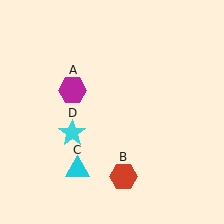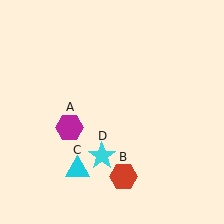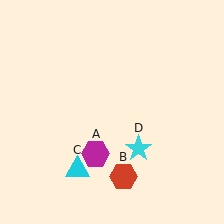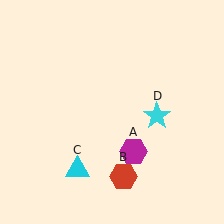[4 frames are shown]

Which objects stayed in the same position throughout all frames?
Red hexagon (object B) and cyan triangle (object C) remained stationary.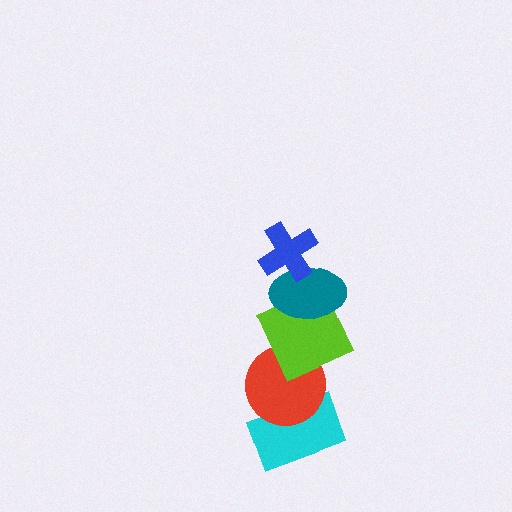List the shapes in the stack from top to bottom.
From top to bottom: the blue cross, the teal ellipse, the lime square, the red circle, the cyan rectangle.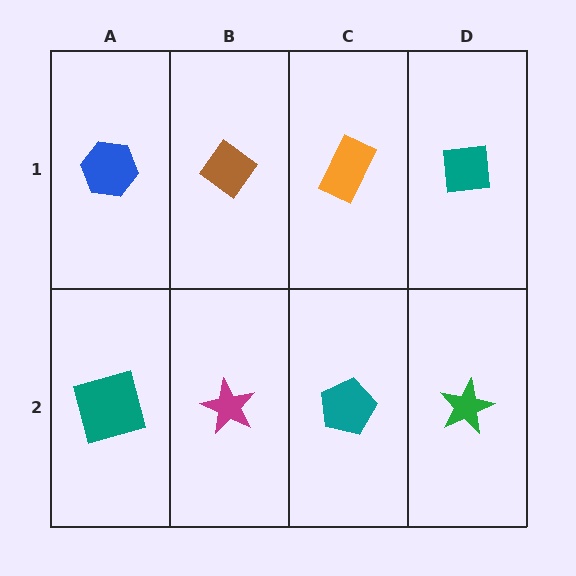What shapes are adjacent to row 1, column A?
A teal square (row 2, column A), a brown diamond (row 1, column B).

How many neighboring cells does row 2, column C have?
3.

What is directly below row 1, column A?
A teal square.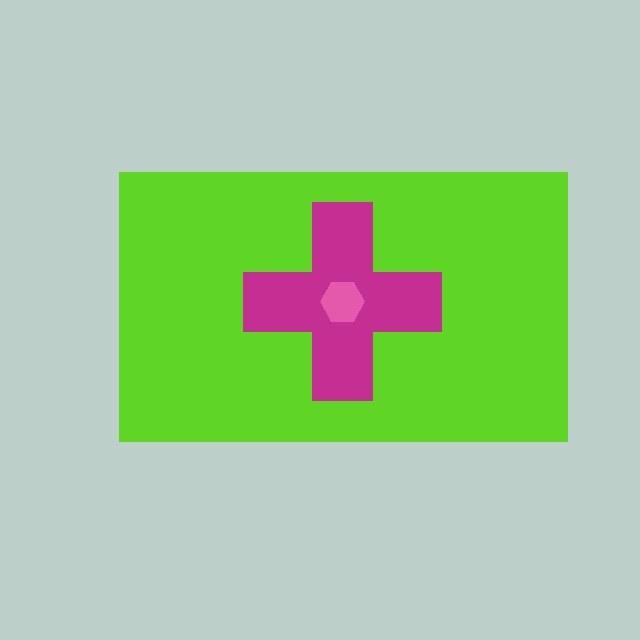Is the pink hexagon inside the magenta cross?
Yes.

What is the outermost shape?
The lime rectangle.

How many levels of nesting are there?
3.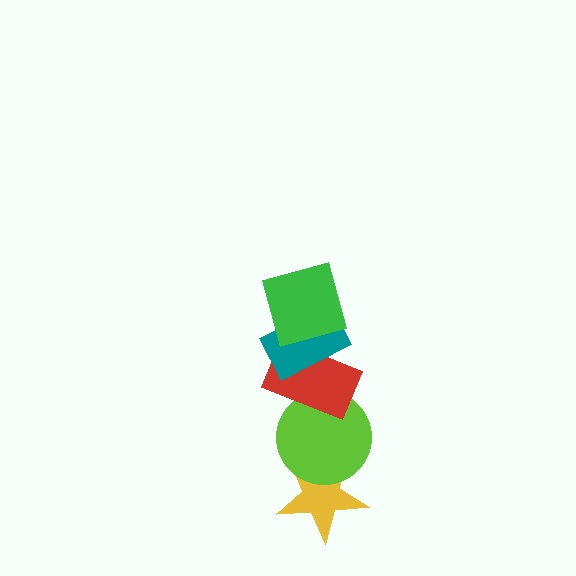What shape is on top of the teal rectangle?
The green square is on top of the teal rectangle.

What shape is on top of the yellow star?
The lime circle is on top of the yellow star.